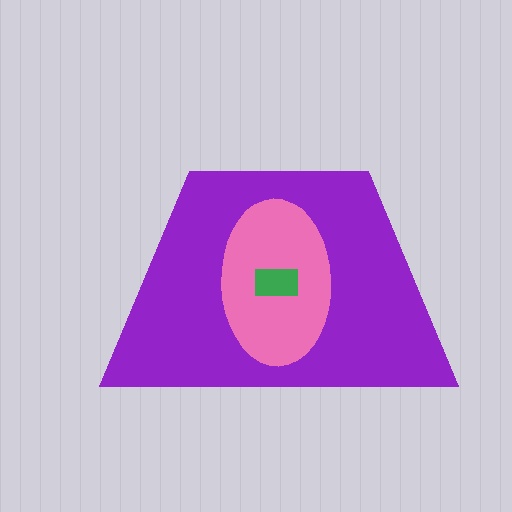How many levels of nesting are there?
3.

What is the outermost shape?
The purple trapezoid.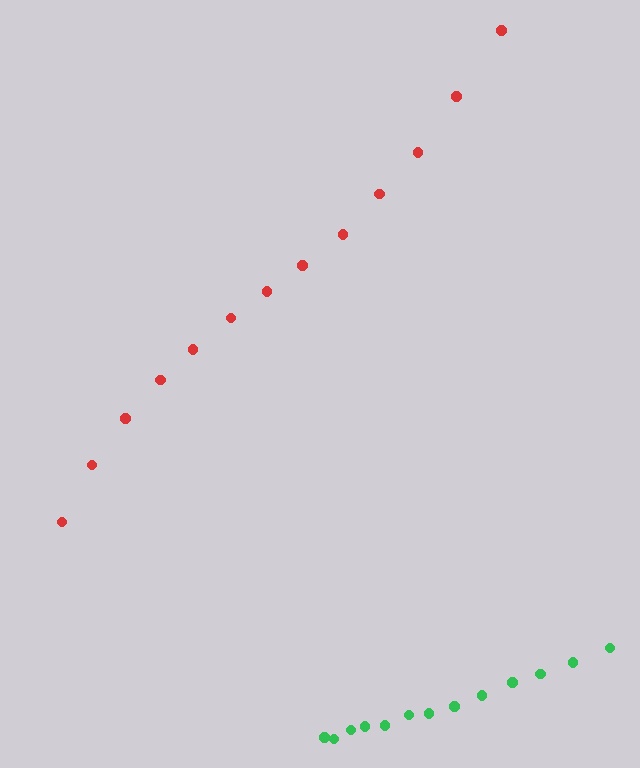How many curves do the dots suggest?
There are 2 distinct paths.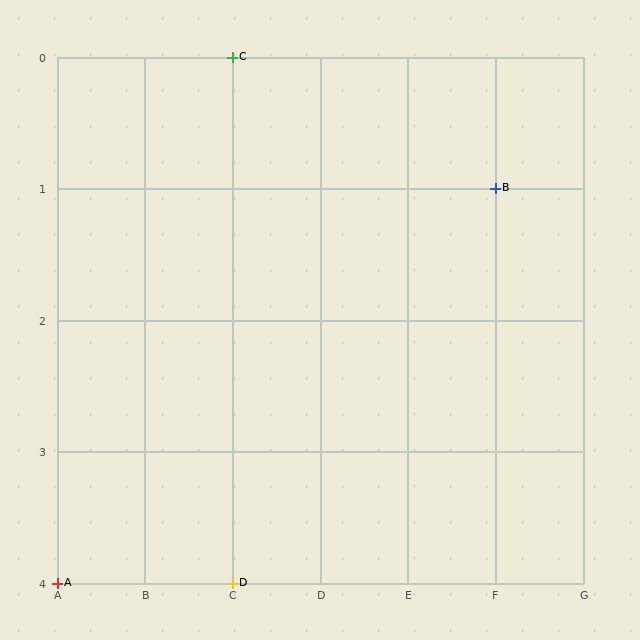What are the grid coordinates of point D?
Point D is at grid coordinates (C, 4).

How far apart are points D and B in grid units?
Points D and B are 3 columns and 3 rows apart (about 4.2 grid units diagonally).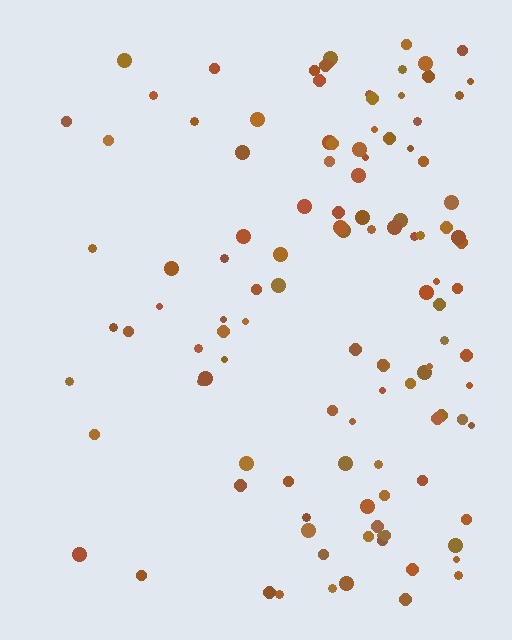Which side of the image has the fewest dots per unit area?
The left.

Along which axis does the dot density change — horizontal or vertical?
Horizontal.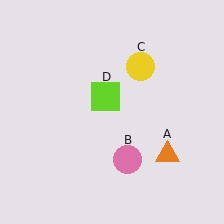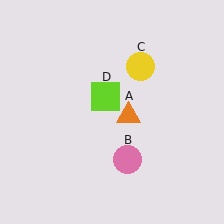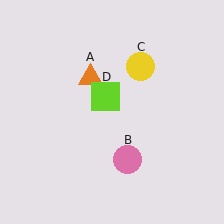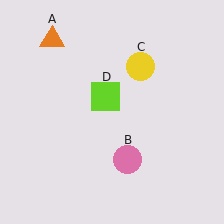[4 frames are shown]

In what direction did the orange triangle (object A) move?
The orange triangle (object A) moved up and to the left.